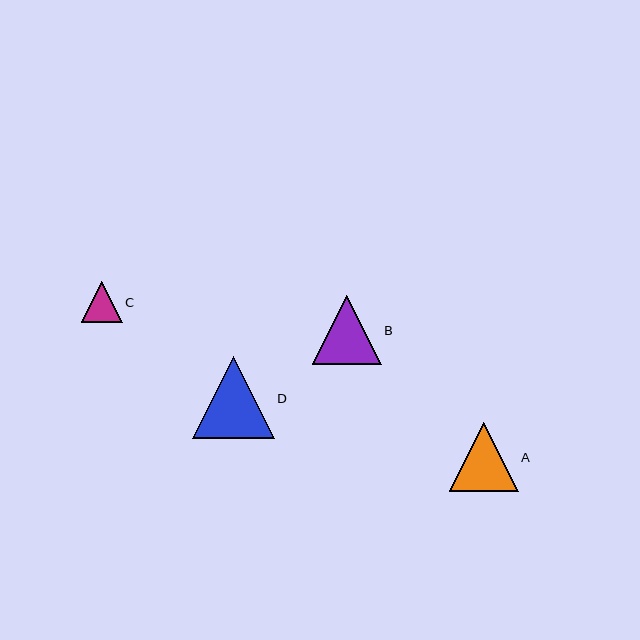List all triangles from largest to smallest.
From largest to smallest: D, A, B, C.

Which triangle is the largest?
Triangle D is the largest with a size of approximately 82 pixels.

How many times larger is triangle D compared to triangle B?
Triangle D is approximately 1.2 times the size of triangle B.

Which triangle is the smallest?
Triangle C is the smallest with a size of approximately 41 pixels.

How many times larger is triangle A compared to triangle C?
Triangle A is approximately 1.7 times the size of triangle C.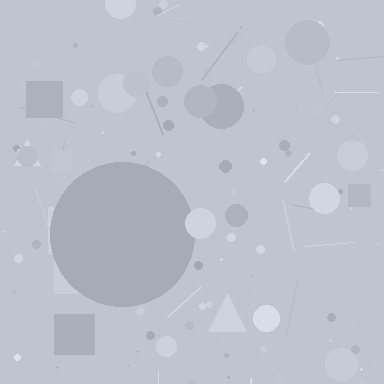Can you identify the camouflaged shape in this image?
The camouflaged shape is a circle.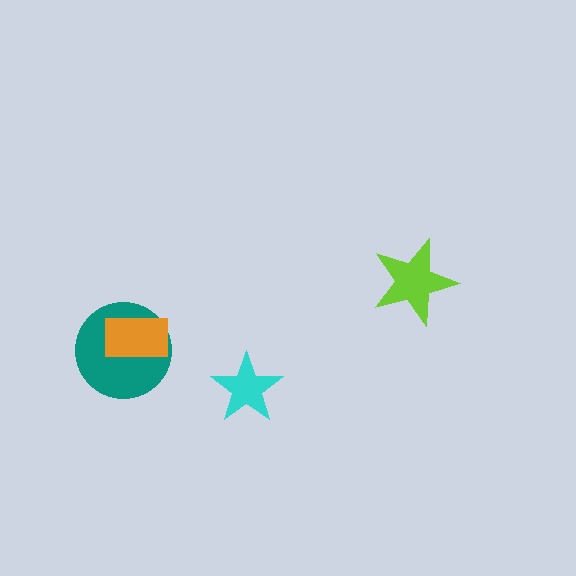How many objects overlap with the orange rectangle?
1 object overlaps with the orange rectangle.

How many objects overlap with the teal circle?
1 object overlaps with the teal circle.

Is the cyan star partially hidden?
No, no other shape covers it.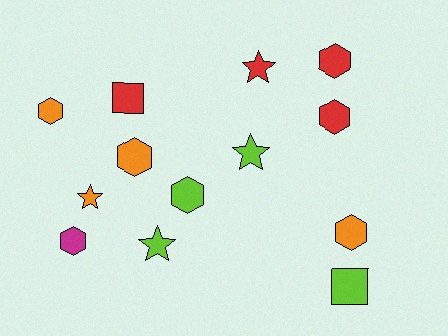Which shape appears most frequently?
Hexagon, with 7 objects.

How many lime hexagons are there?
There is 1 lime hexagon.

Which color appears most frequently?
Red, with 4 objects.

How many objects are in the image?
There are 13 objects.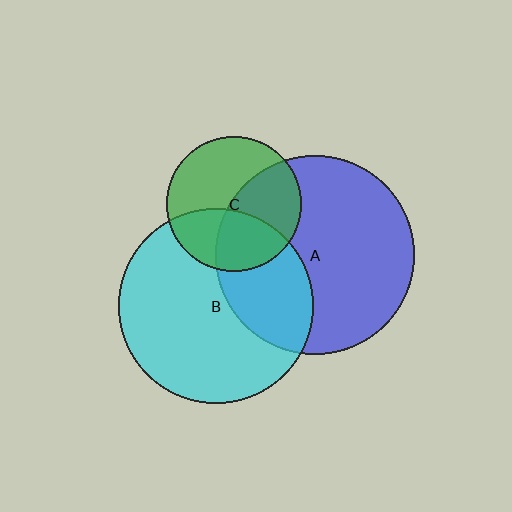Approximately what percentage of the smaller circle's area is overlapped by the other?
Approximately 35%.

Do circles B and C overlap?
Yes.